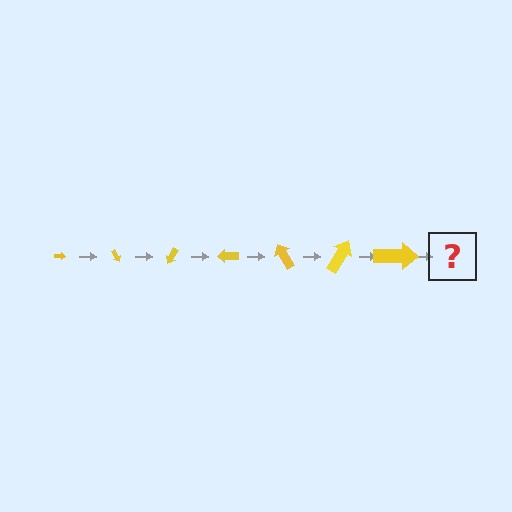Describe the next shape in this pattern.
It should be an arrow, larger than the previous one and rotated 420 degrees from the start.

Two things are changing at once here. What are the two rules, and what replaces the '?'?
The two rules are that the arrow grows larger each step and it rotates 60 degrees each step. The '?' should be an arrow, larger than the previous one and rotated 420 degrees from the start.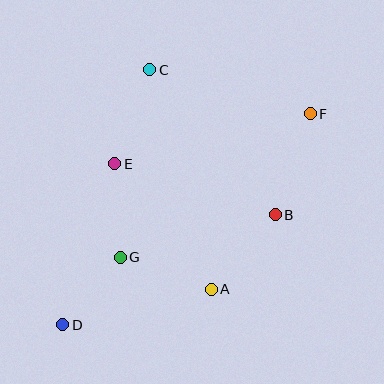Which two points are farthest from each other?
Points D and F are farthest from each other.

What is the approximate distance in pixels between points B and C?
The distance between B and C is approximately 192 pixels.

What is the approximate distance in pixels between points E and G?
The distance between E and G is approximately 94 pixels.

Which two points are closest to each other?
Points D and G are closest to each other.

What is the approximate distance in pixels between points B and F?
The distance between B and F is approximately 107 pixels.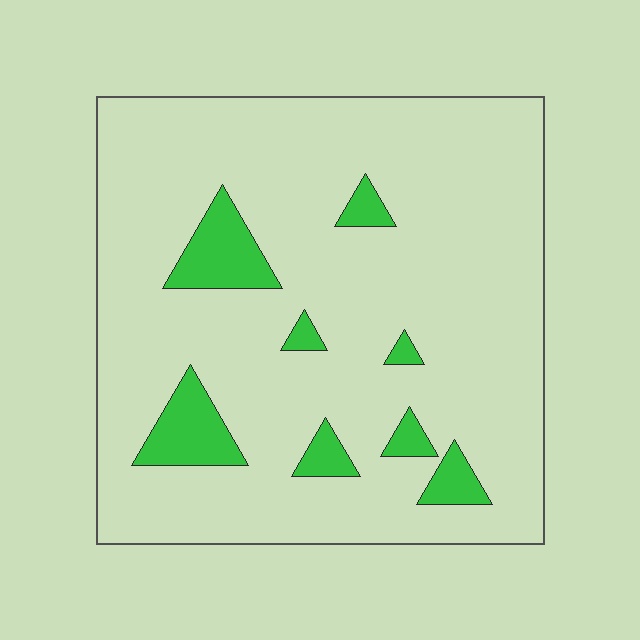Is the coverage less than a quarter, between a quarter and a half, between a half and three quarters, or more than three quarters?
Less than a quarter.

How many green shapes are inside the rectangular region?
8.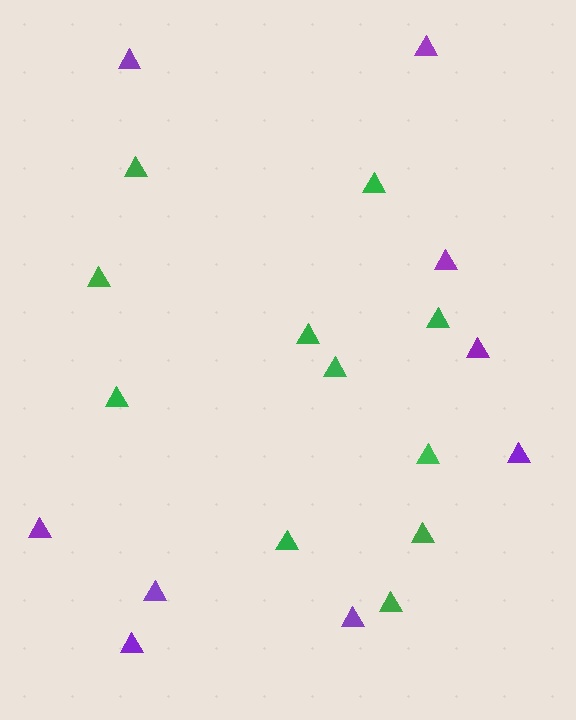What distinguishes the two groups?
There are 2 groups: one group of purple triangles (9) and one group of green triangles (11).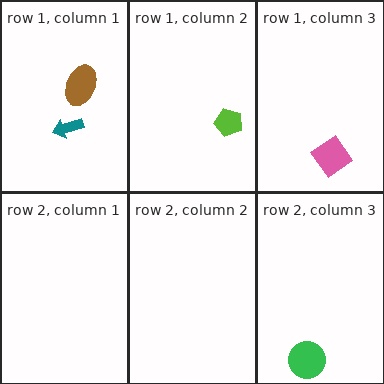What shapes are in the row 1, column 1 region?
The brown ellipse, the teal arrow.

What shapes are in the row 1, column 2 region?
The lime pentagon.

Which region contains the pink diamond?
The row 1, column 3 region.